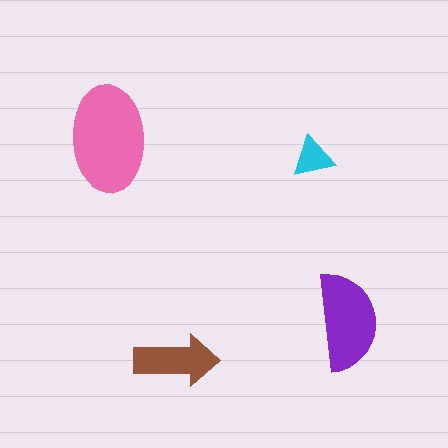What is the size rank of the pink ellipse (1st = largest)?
1st.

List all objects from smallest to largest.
The cyan triangle, the brown arrow, the purple semicircle, the pink ellipse.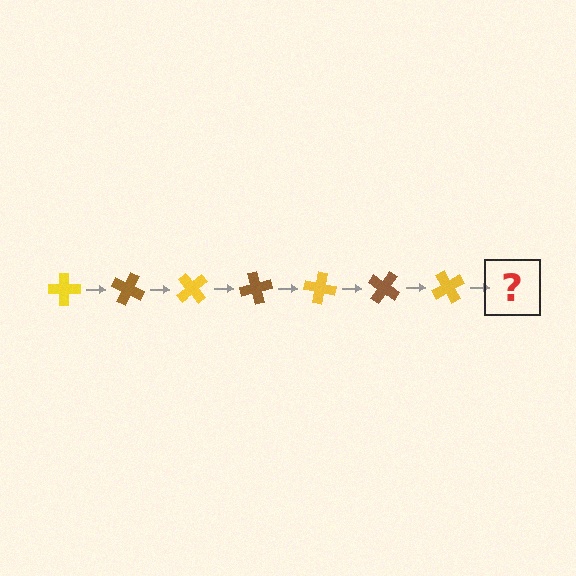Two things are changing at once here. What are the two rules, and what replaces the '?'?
The two rules are that it rotates 25 degrees each step and the color cycles through yellow and brown. The '?' should be a brown cross, rotated 175 degrees from the start.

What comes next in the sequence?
The next element should be a brown cross, rotated 175 degrees from the start.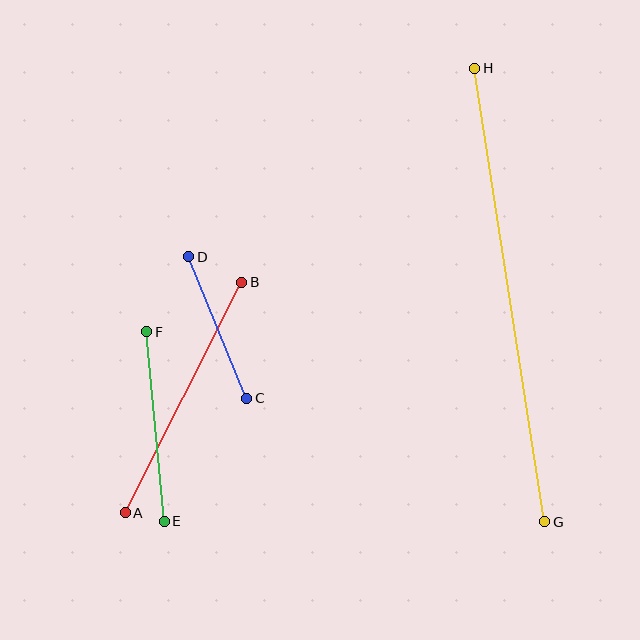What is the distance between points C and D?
The distance is approximately 153 pixels.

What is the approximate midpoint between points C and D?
The midpoint is at approximately (218, 327) pixels.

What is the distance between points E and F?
The distance is approximately 190 pixels.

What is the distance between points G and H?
The distance is approximately 458 pixels.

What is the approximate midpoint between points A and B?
The midpoint is at approximately (184, 398) pixels.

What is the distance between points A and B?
The distance is approximately 259 pixels.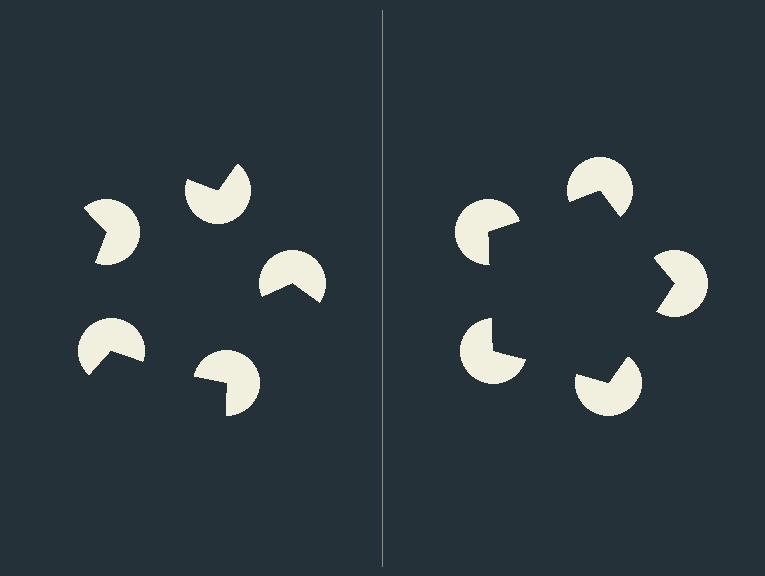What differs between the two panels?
The pac-man discs are positioned identically on both sides; only the wedge orientations differ. On the right they align to a pentagon; on the left they are misaligned.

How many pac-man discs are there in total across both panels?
10 — 5 on each side.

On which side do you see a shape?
An illusory pentagon appears on the right side. On the left side the wedge cuts are rotated, so no coherent shape forms.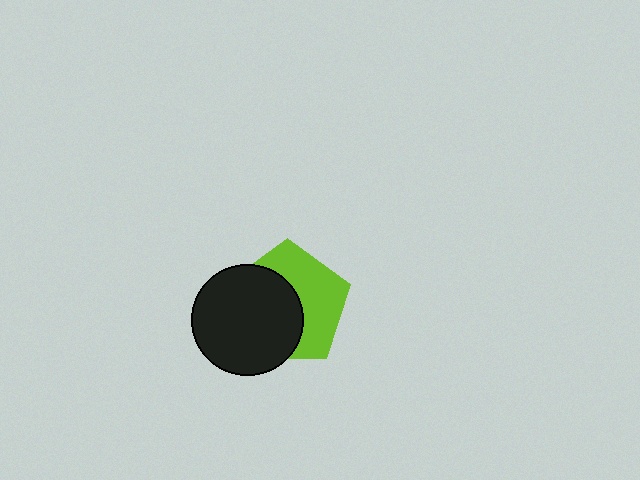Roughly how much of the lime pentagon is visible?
About half of it is visible (roughly 48%).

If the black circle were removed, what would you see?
You would see the complete lime pentagon.